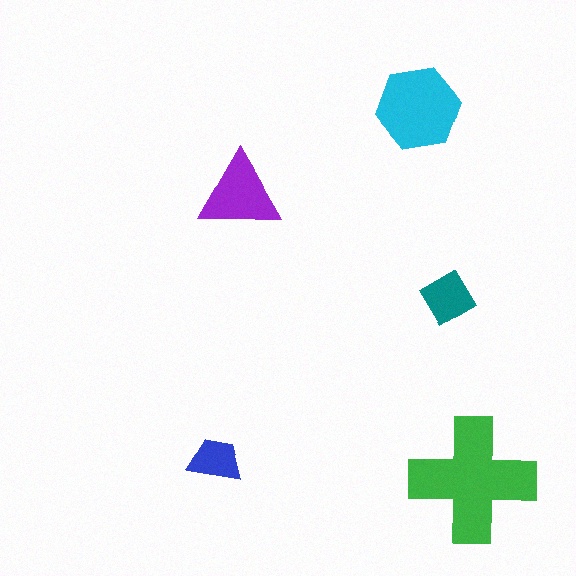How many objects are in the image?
There are 5 objects in the image.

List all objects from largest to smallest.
The green cross, the cyan hexagon, the purple triangle, the teal diamond, the blue trapezoid.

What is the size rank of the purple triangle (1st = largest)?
3rd.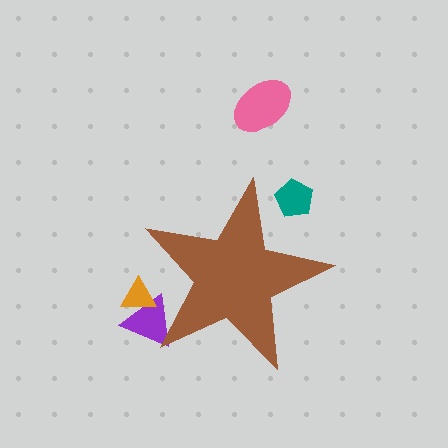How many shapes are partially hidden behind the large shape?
3 shapes are partially hidden.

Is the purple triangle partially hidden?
Yes, the purple triangle is partially hidden behind the brown star.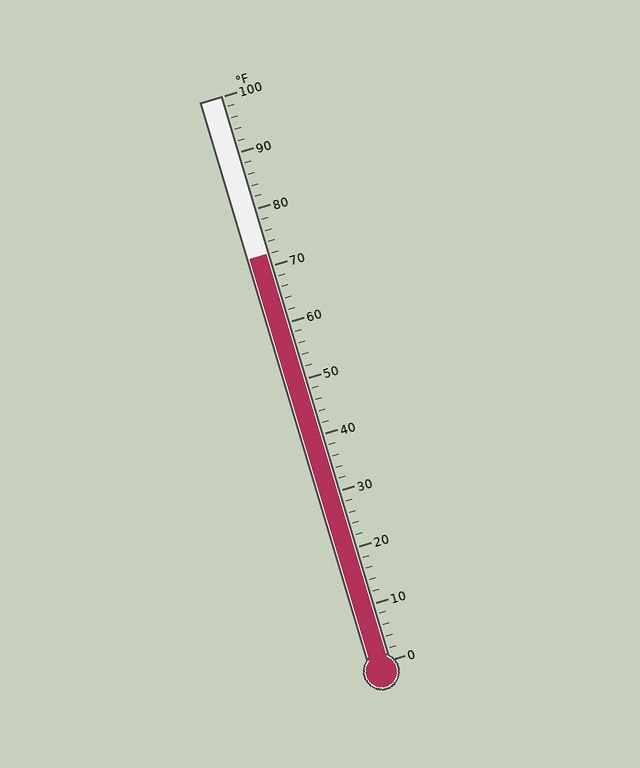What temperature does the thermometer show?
The thermometer shows approximately 72°F.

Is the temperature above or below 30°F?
The temperature is above 30°F.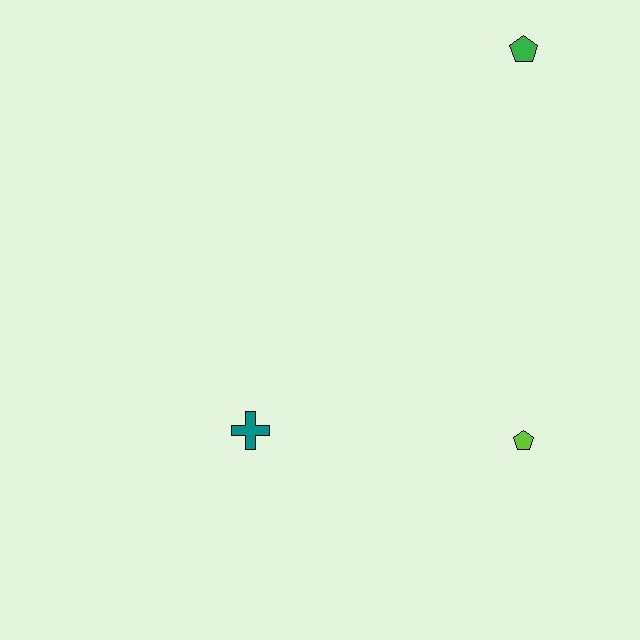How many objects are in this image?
There are 3 objects.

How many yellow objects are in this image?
There are no yellow objects.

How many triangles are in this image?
There are no triangles.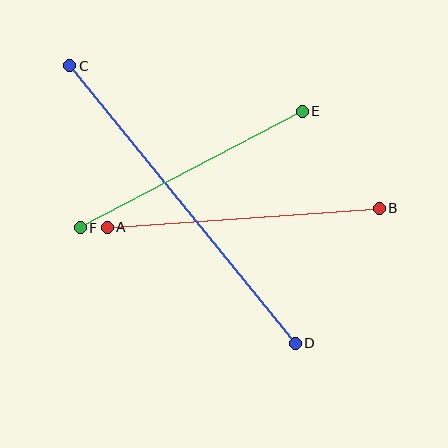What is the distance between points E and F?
The distance is approximately 251 pixels.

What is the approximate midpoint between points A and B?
The midpoint is at approximately (243, 218) pixels.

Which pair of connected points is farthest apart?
Points C and D are farthest apart.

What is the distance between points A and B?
The distance is approximately 273 pixels.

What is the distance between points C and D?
The distance is approximately 358 pixels.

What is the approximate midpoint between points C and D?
The midpoint is at approximately (183, 205) pixels.